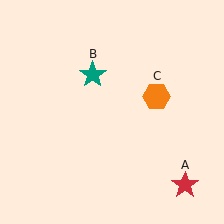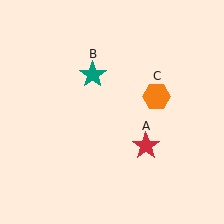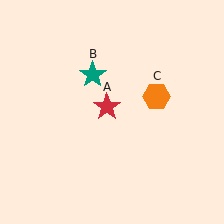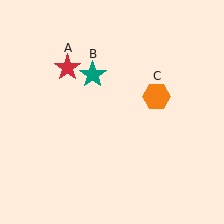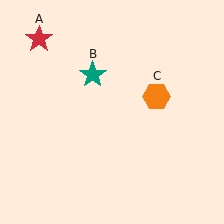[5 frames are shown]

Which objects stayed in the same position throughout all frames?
Teal star (object B) and orange hexagon (object C) remained stationary.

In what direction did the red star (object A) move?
The red star (object A) moved up and to the left.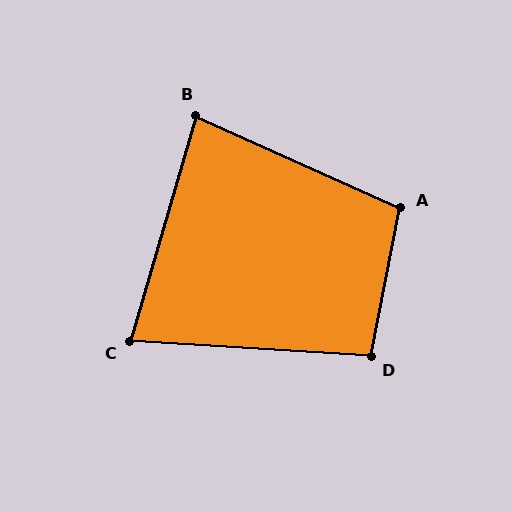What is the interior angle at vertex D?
Approximately 98 degrees (obtuse).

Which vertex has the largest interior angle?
A, at approximately 103 degrees.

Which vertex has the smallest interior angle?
C, at approximately 77 degrees.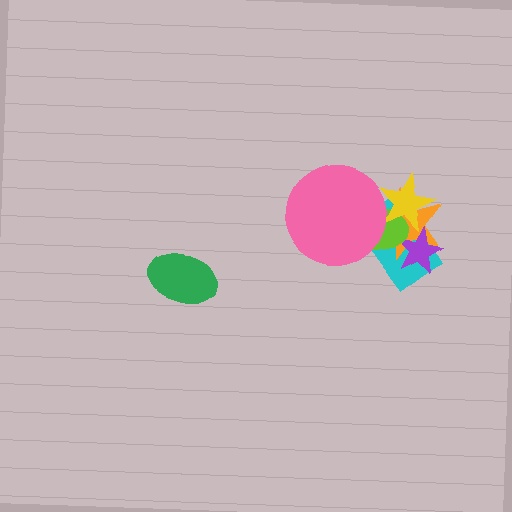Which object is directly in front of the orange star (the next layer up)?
The purple star is directly in front of the orange star.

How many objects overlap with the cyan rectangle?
5 objects overlap with the cyan rectangle.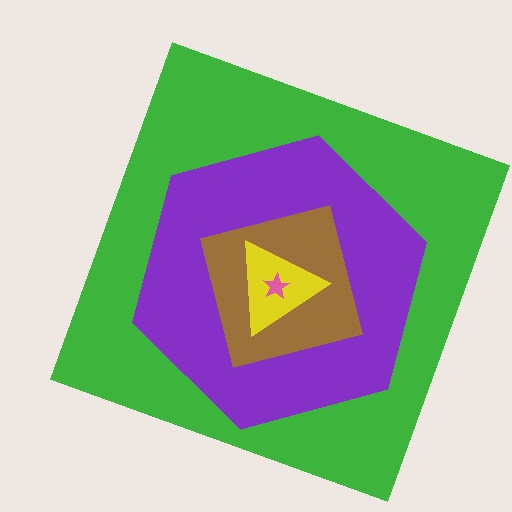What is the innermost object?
The pink star.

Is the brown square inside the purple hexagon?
Yes.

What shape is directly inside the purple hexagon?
The brown square.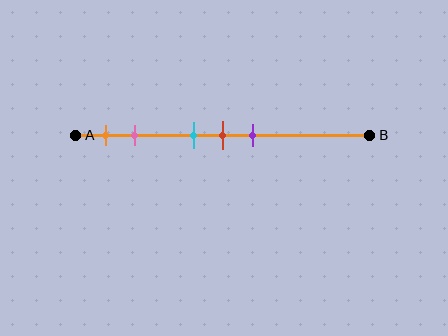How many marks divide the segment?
There are 5 marks dividing the segment.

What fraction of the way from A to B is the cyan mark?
The cyan mark is approximately 40% (0.4) of the way from A to B.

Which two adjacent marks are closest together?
The cyan and red marks are the closest adjacent pair.